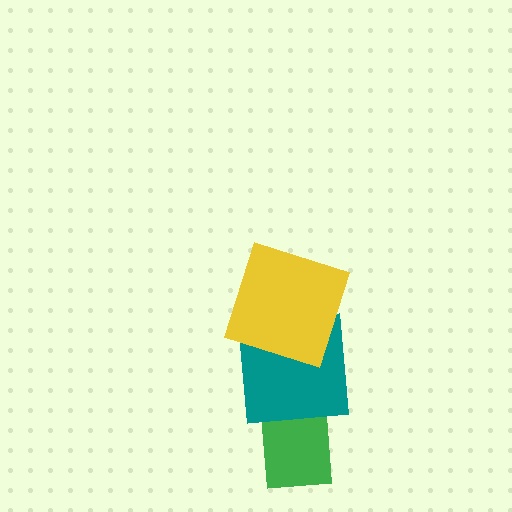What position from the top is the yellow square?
The yellow square is 1st from the top.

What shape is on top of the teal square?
The yellow square is on top of the teal square.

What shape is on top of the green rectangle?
The teal square is on top of the green rectangle.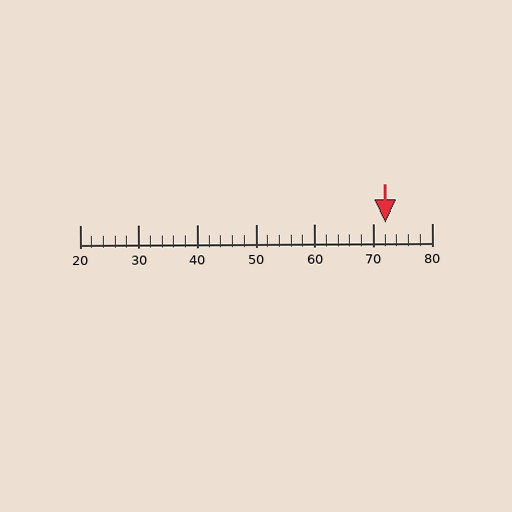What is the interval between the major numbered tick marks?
The major tick marks are spaced 10 units apart.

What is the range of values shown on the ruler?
The ruler shows values from 20 to 80.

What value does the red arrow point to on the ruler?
The red arrow points to approximately 72.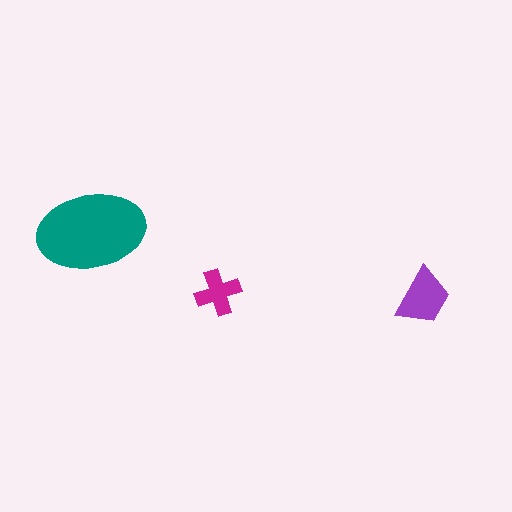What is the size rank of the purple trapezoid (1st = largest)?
2nd.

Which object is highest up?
The teal ellipse is topmost.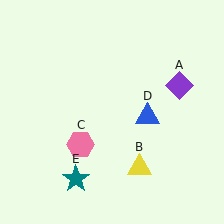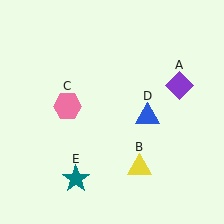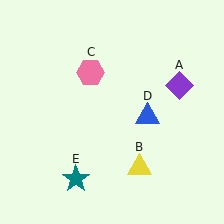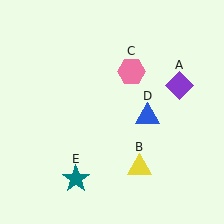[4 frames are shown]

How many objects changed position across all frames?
1 object changed position: pink hexagon (object C).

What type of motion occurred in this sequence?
The pink hexagon (object C) rotated clockwise around the center of the scene.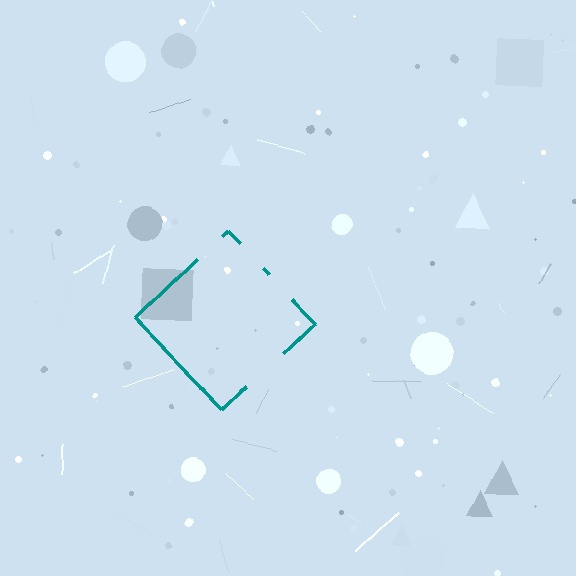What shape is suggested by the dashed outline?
The dashed outline suggests a diamond.